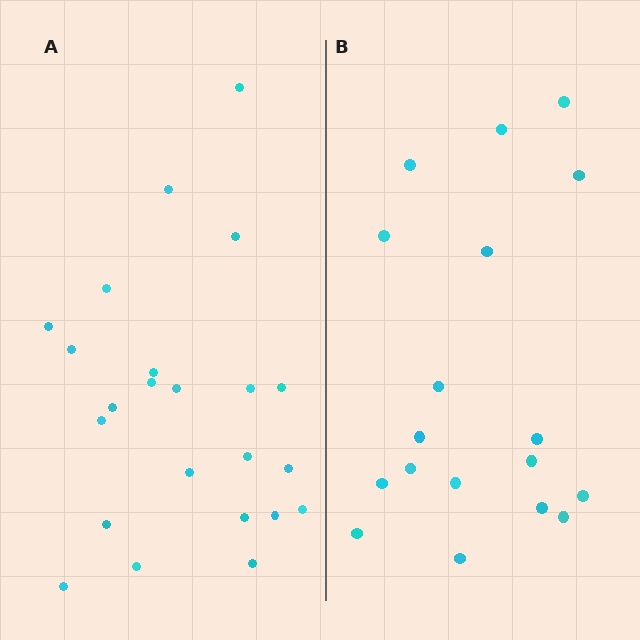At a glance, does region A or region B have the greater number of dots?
Region A (the left region) has more dots.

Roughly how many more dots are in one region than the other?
Region A has about 5 more dots than region B.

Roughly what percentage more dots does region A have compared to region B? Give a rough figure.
About 30% more.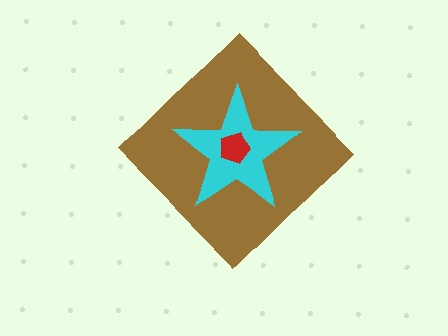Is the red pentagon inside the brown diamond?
Yes.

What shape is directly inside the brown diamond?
The cyan star.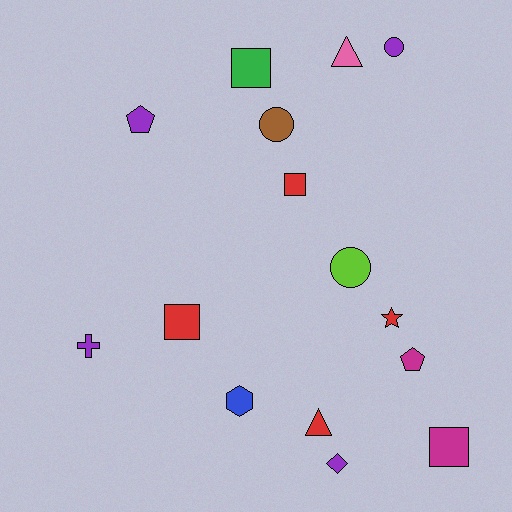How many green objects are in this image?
There is 1 green object.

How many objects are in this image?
There are 15 objects.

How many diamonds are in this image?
There is 1 diamond.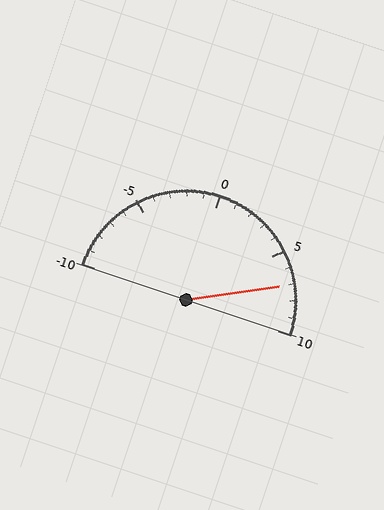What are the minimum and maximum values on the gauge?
The gauge ranges from -10 to 10.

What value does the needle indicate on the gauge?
The needle indicates approximately 7.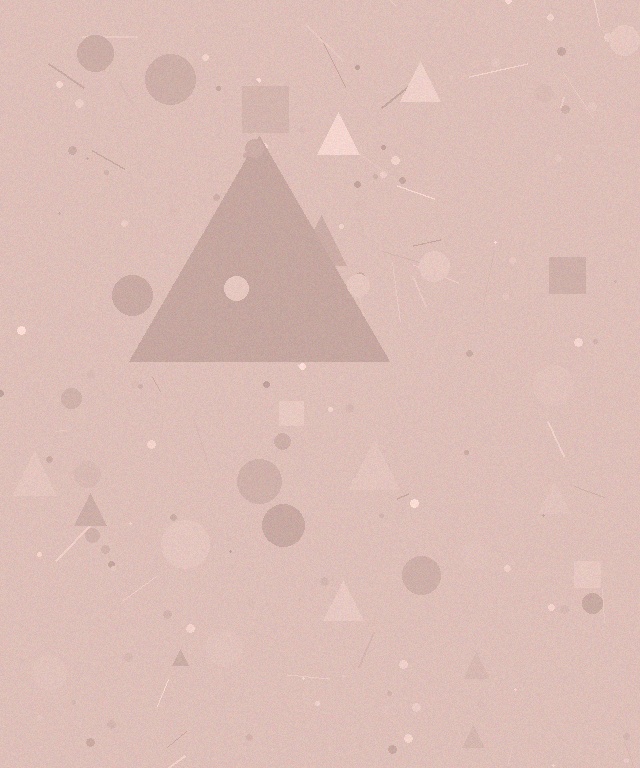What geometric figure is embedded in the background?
A triangle is embedded in the background.